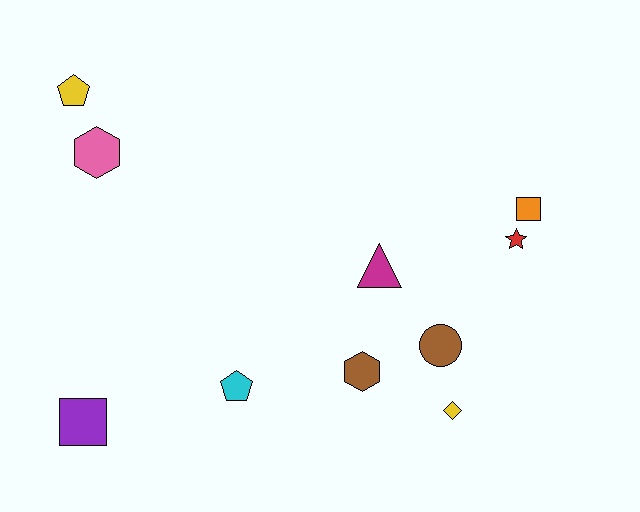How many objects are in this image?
There are 10 objects.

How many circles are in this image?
There is 1 circle.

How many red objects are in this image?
There is 1 red object.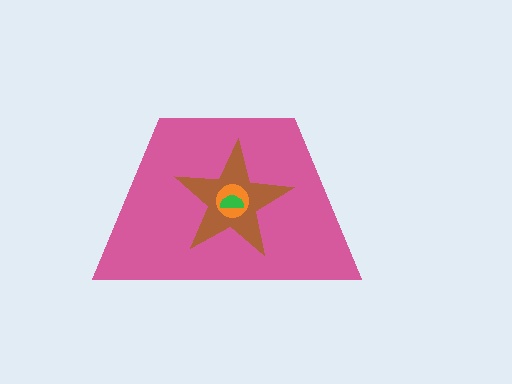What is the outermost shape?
The pink trapezoid.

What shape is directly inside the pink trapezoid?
The brown star.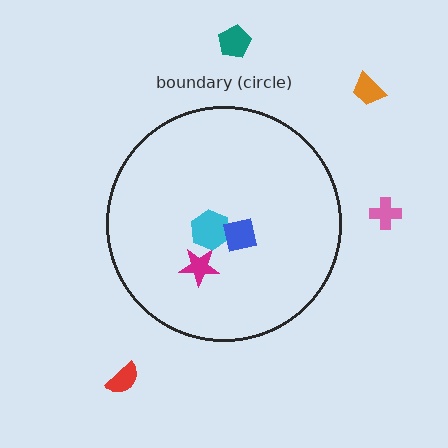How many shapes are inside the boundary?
3 inside, 4 outside.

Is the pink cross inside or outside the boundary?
Outside.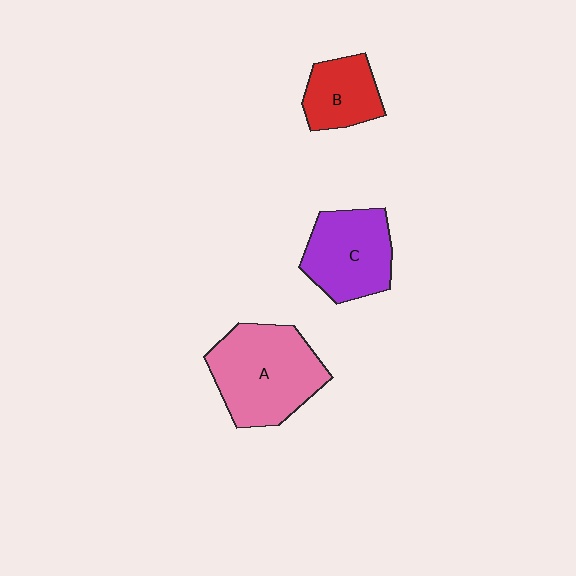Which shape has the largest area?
Shape A (pink).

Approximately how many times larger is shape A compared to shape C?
Approximately 1.3 times.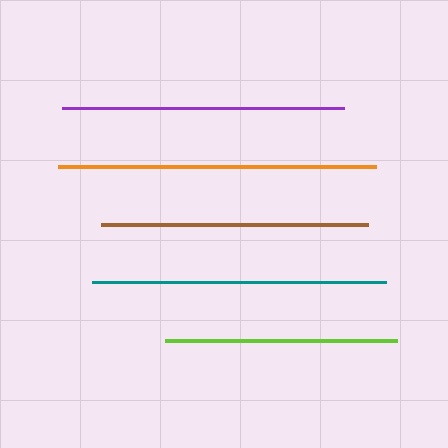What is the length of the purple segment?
The purple segment is approximately 283 pixels long.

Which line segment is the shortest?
The lime line is the shortest at approximately 232 pixels.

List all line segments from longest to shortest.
From longest to shortest: orange, teal, purple, brown, lime.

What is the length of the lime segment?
The lime segment is approximately 232 pixels long.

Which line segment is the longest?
The orange line is the longest at approximately 318 pixels.